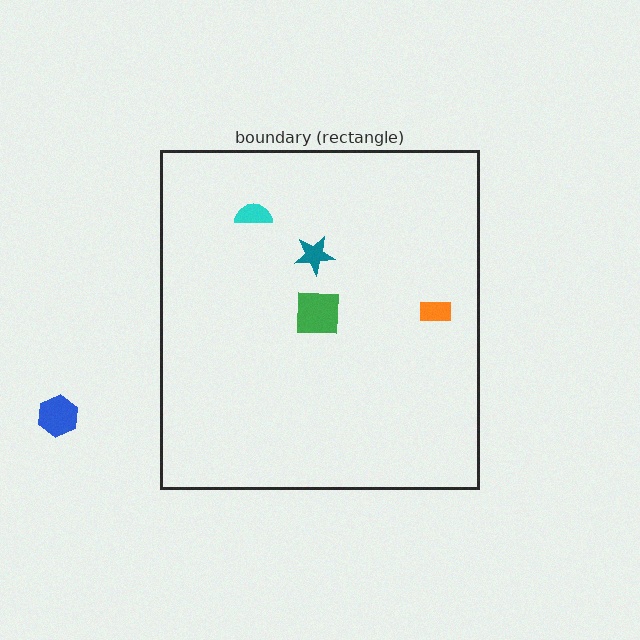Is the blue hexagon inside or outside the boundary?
Outside.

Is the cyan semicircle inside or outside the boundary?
Inside.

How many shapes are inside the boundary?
4 inside, 1 outside.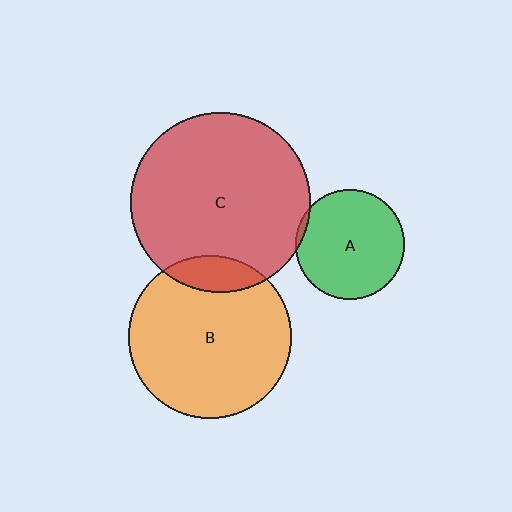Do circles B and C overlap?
Yes.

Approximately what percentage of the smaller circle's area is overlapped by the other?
Approximately 15%.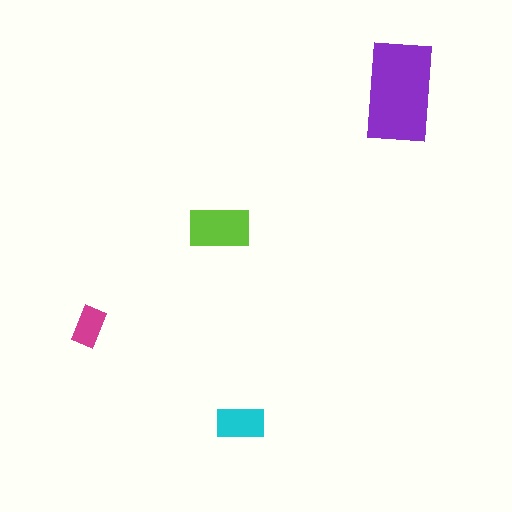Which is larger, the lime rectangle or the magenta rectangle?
The lime one.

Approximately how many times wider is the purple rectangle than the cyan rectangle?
About 2 times wider.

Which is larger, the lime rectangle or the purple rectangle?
The purple one.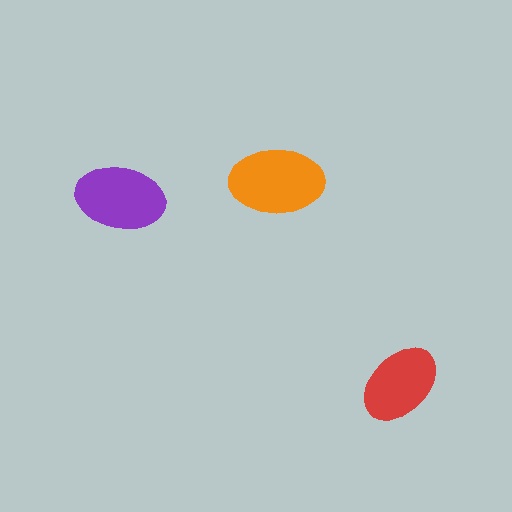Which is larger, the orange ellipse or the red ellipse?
The orange one.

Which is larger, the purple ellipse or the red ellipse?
The purple one.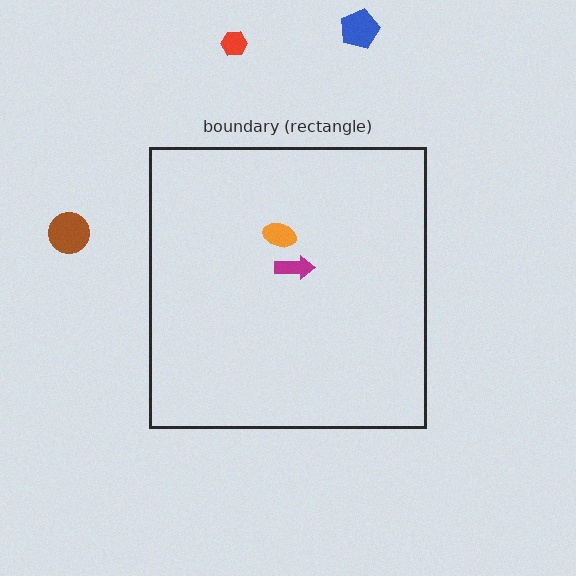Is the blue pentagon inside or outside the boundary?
Outside.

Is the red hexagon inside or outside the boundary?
Outside.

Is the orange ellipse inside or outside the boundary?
Inside.